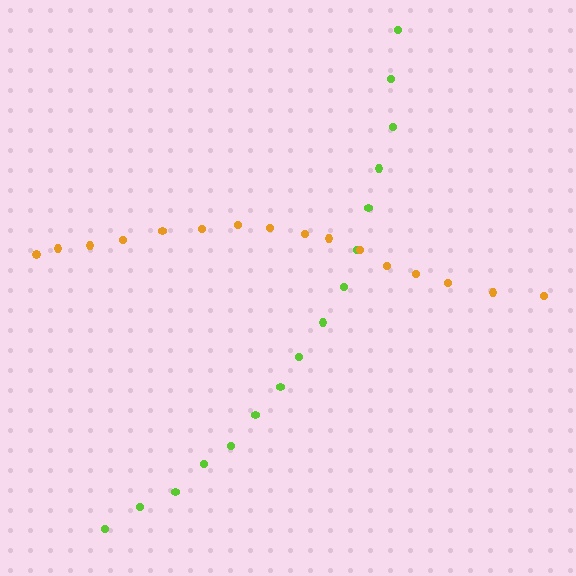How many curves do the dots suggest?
There are 2 distinct paths.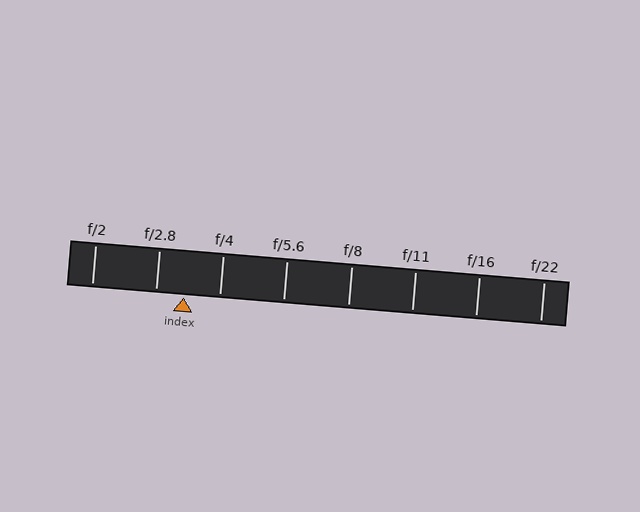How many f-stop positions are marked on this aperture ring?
There are 8 f-stop positions marked.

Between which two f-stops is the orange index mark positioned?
The index mark is between f/2.8 and f/4.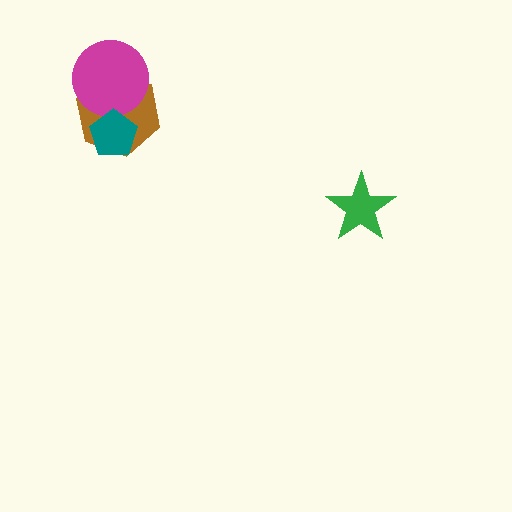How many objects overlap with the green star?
0 objects overlap with the green star.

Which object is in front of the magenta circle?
The teal pentagon is in front of the magenta circle.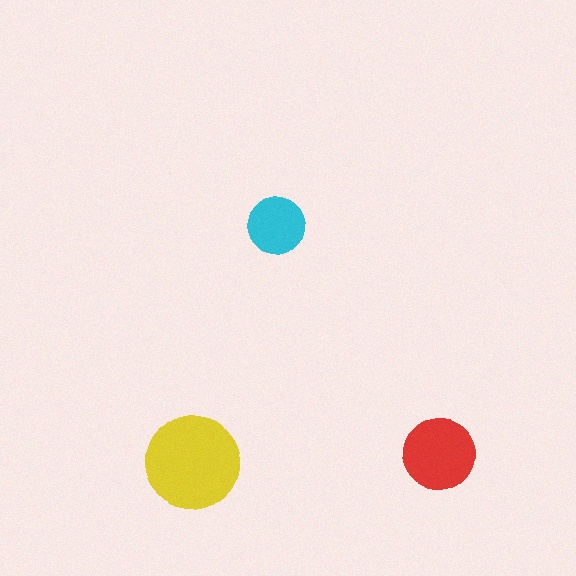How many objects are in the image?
There are 3 objects in the image.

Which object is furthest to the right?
The red circle is rightmost.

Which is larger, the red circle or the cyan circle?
The red one.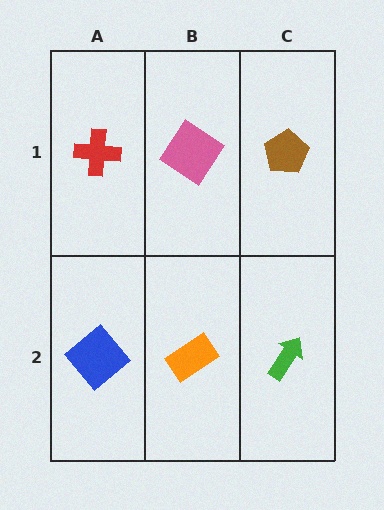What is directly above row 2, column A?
A red cross.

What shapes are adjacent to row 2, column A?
A red cross (row 1, column A), an orange rectangle (row 2, column B).